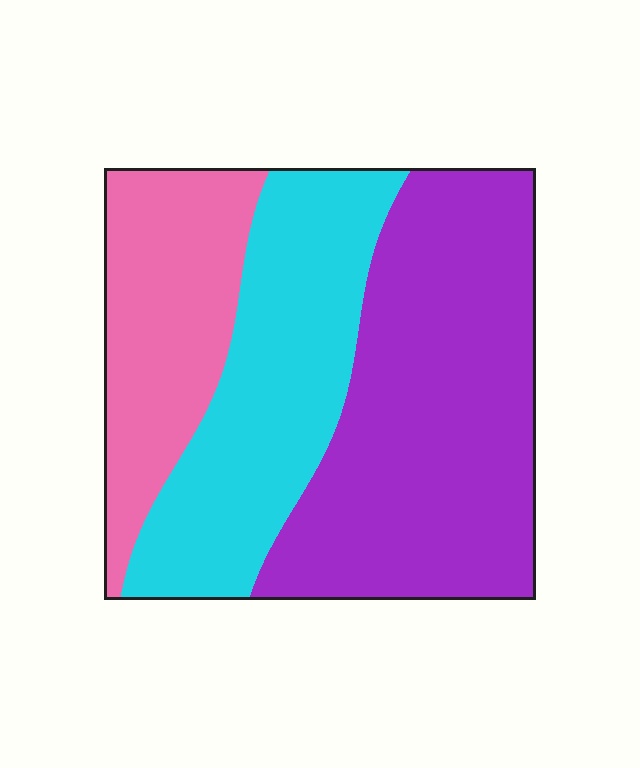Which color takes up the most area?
Purple, at roughly 45%.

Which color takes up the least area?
Pink, at roughly 25%.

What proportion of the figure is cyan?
Cyan takes up about one third (1/3) of the figure.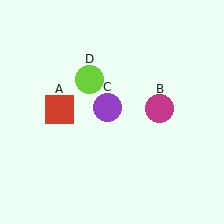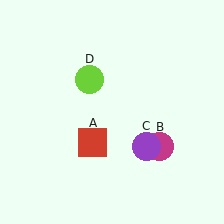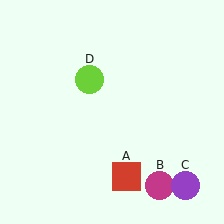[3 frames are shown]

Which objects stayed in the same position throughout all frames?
Lime circle (object D) remained stationary.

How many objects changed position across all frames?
3 objects changed position: red square (object A), magenta circle (object B), purple circle (object C).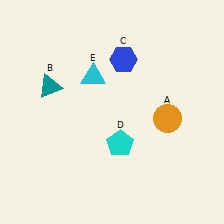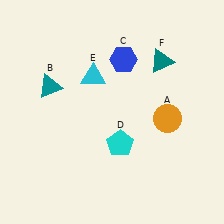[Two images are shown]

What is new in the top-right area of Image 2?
A teal triangle (F) was added in the top-right area of Image 2.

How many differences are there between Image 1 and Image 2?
There is 1 difference between the two images.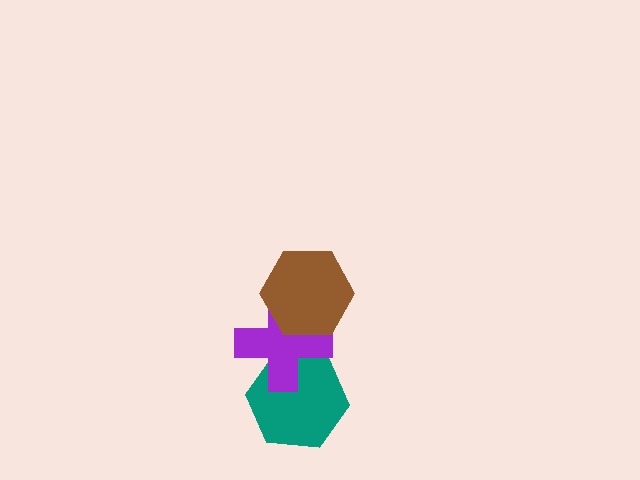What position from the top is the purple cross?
The purple cross is 2nd from the top.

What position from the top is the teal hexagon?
The teal hexagon is 3rd from the top.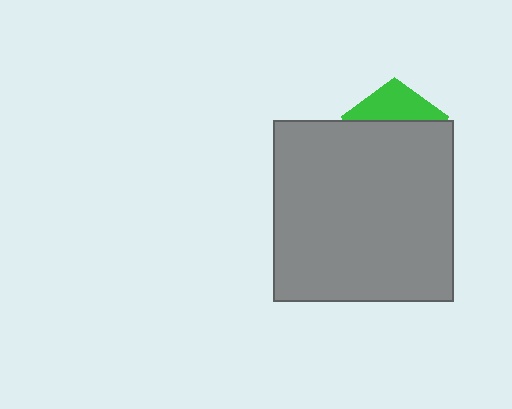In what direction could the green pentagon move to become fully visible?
The green pentagon could move up. That would shift it out from behind the gray square entirely.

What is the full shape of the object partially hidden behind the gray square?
The partially hidden object is a green pentagon.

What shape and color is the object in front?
The object in front is a gray square.